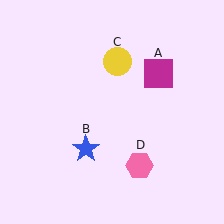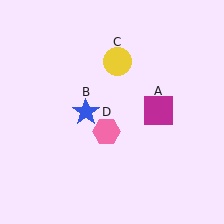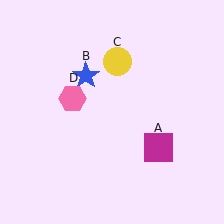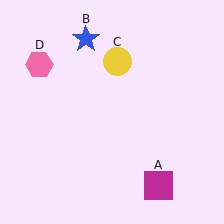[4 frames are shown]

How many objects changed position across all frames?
3 objects changed position: magenta square (object A), blue star (object B), pink hexagon (object D).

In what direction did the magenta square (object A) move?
The magenta square (object A) moved down.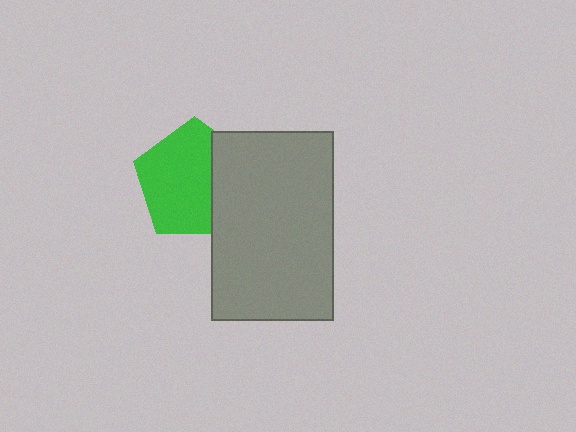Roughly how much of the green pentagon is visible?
Most of it is visible (roughly 68%).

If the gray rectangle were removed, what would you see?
You would see the complete green pentagon.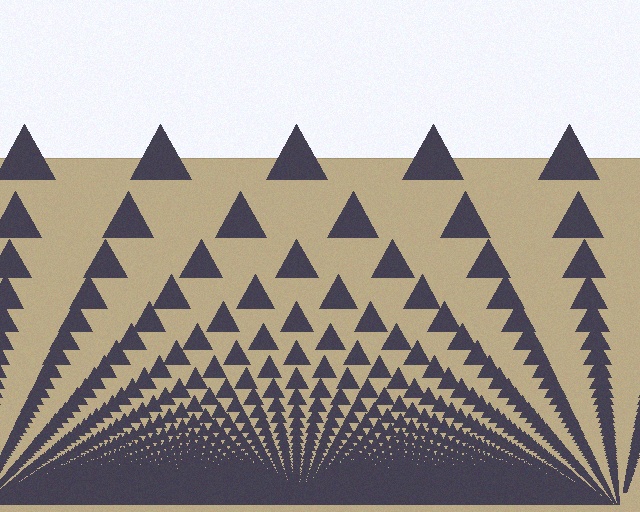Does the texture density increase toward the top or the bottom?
Density increases toward the bottom.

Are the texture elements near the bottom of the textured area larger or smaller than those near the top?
Smaller. The gradient is inverted — elements near the bottom are smaller and denser.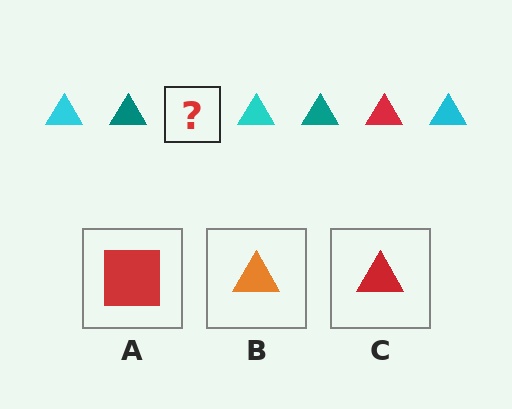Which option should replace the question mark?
Option C.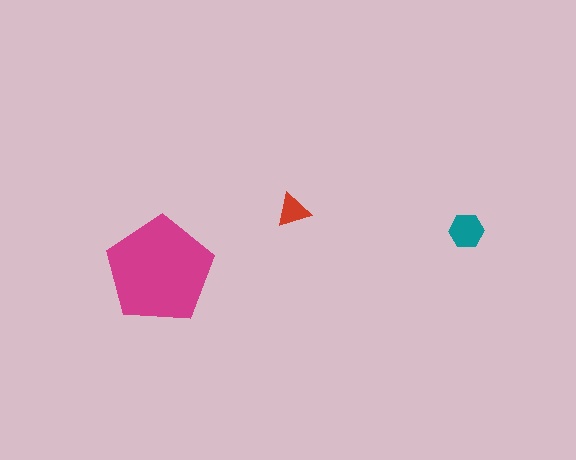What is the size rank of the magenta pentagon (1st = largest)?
1st.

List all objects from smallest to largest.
The red triangle, the teal hexagon, the magenta pentagon.